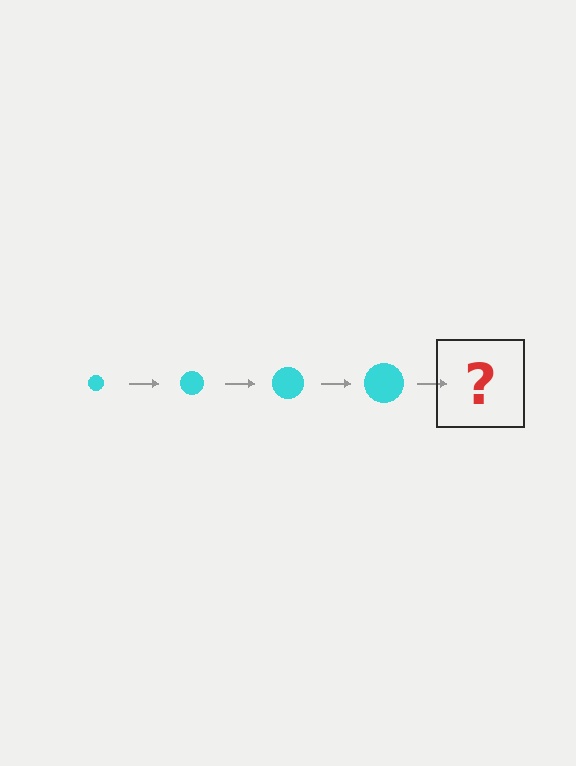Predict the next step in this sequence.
The next step is a cyan circle, larger than the previous one.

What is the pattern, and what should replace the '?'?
The pattern is that the circle gets progressively larger each step. The '?' should be a cyan circle, larger than the previous one.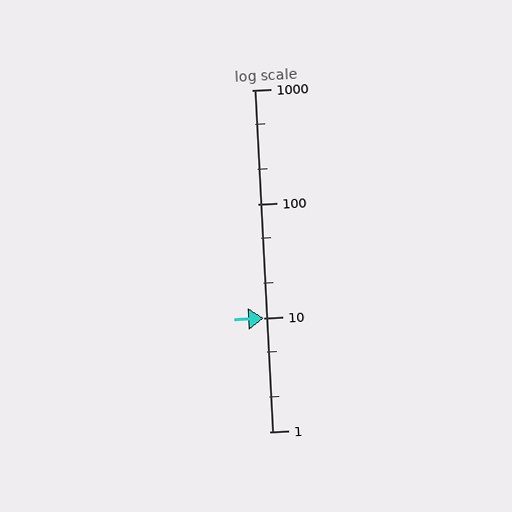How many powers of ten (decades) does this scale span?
The scale spans 3 decades, from 1 to 1000.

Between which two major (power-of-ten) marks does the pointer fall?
The pointer is between 10 and 100.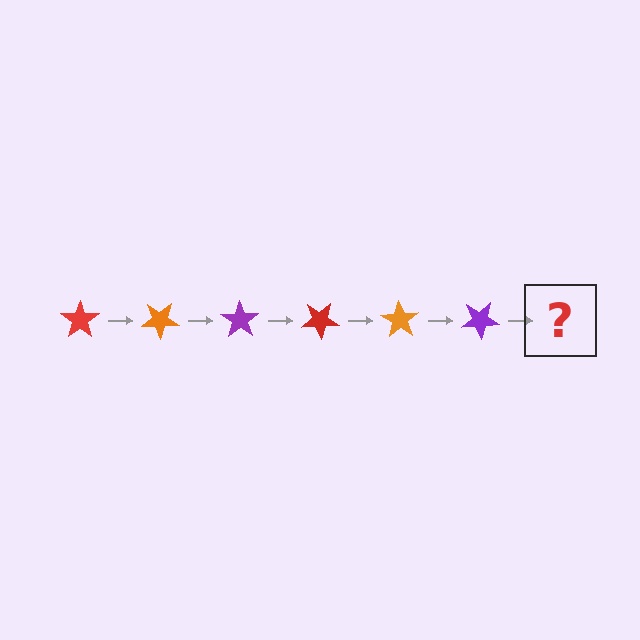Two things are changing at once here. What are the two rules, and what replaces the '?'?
The two rules are that it rotates 35 degrees each step and the color cycles through red, orange, and purple. The '?' should be a red star, rotated 210 degrees from the start.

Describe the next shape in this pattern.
It should be a red star, rotated 210 degrees from the start.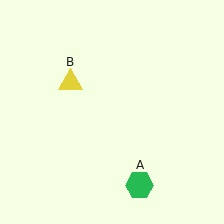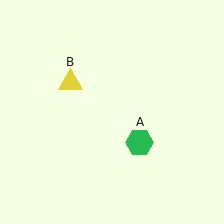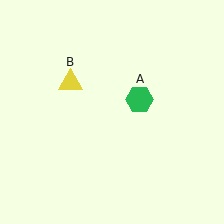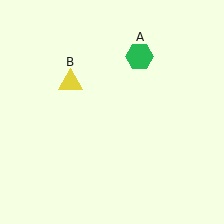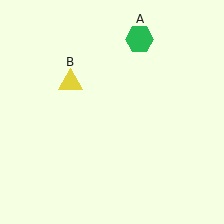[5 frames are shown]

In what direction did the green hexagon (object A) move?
The green hexagon (object A) moved up.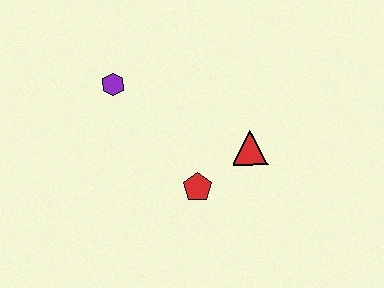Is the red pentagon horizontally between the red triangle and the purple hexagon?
Yes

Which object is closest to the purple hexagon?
The red pentagon is closest to the purple hexagon.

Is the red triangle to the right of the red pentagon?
Yes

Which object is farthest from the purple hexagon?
The red triangle is farthest from the purple hexagon.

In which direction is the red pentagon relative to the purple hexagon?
The red pentagon is below the purple hexagon.